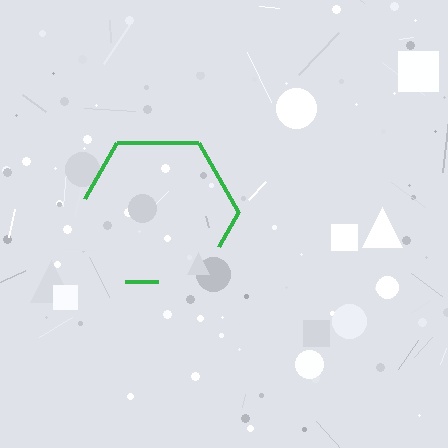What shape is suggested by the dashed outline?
The dashed outline suggests a hexagon.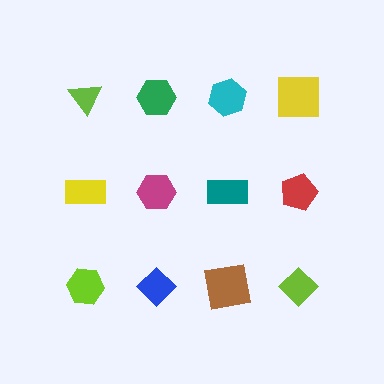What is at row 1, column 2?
A green hexagon.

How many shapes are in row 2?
4 shapes.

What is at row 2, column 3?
A teal rectangle.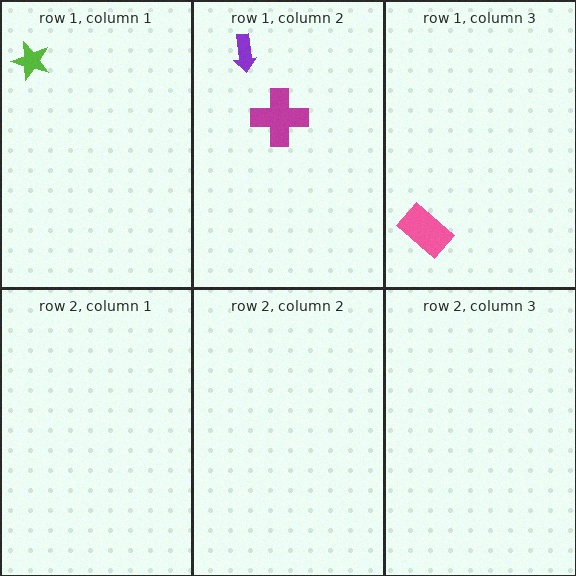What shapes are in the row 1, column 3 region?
The pink rectangle.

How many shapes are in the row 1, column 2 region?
2.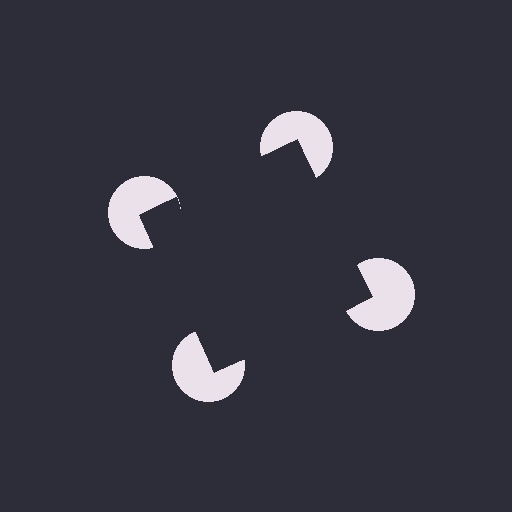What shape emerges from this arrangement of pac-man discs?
An illusory square — its edges are inferred from the aligned wedge cuts in the pac-man discs, not physically drawn.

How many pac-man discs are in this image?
There are 4 — one at each vertex of the illusory square.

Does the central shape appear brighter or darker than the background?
It typically appears slightly darker than the background, even though no actual brightness change is drawn.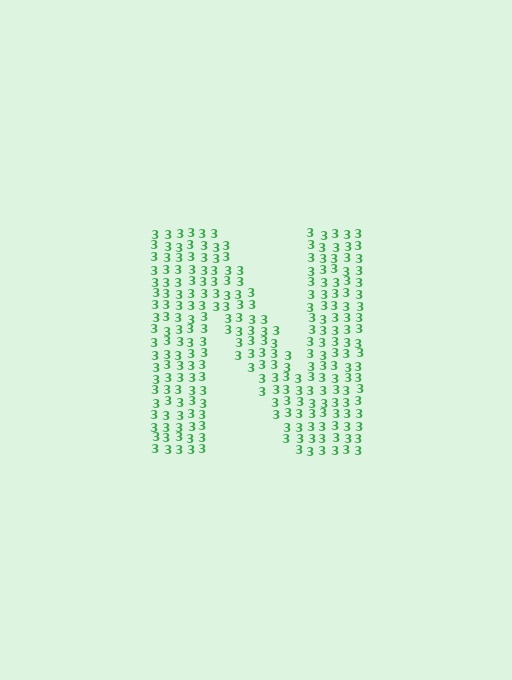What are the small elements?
The small elements are digit 3's.